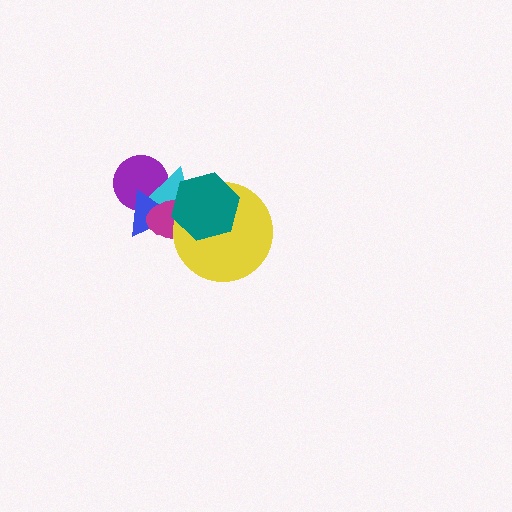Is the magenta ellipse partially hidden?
Yes, it is partially covered by another shape.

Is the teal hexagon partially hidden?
No, no other shape covers it.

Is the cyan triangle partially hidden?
Yes, it is partially covered by another shape.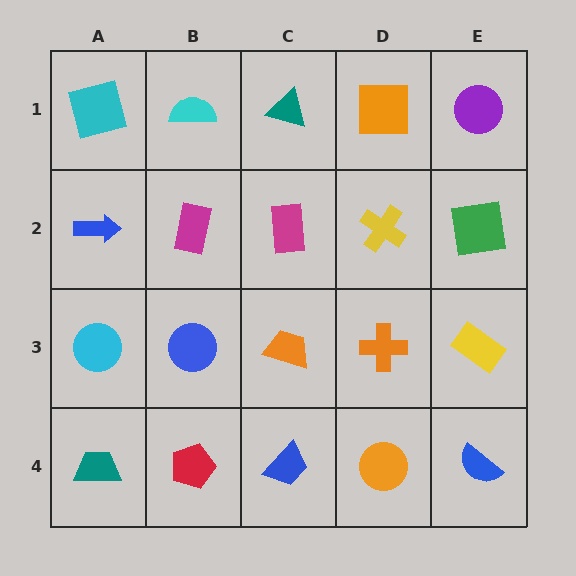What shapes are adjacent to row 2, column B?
A cyan semicircle (row 1, column B), a blue circle (row 3, column B), a blue arrow (row 2, column A), a magenta rectangle (row 2, column C).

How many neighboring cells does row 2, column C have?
4.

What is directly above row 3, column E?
A green square.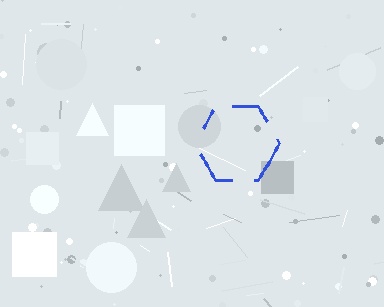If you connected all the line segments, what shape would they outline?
They would outline a hexagon.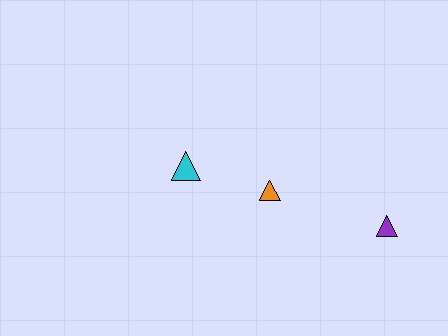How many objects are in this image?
There are 3 objects.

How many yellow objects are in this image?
There are no yellow objects.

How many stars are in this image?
There are no stars.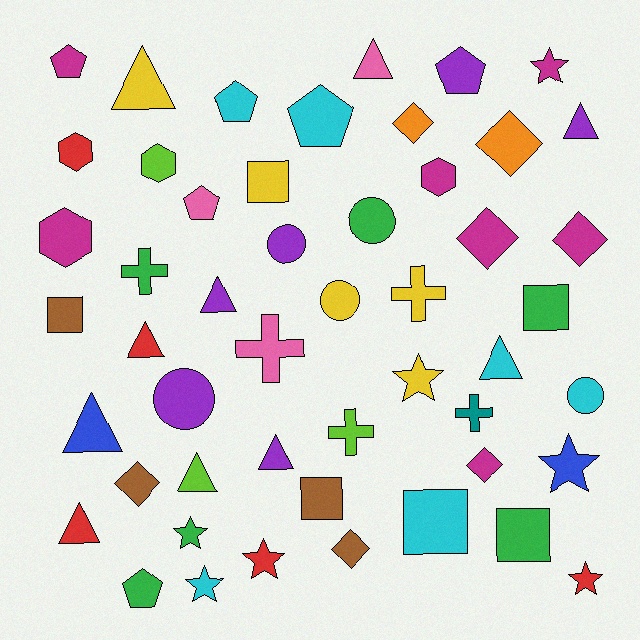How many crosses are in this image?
There are 5 crosses.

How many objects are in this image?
There are 50 objects.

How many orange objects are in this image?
There are 2 orange objects.